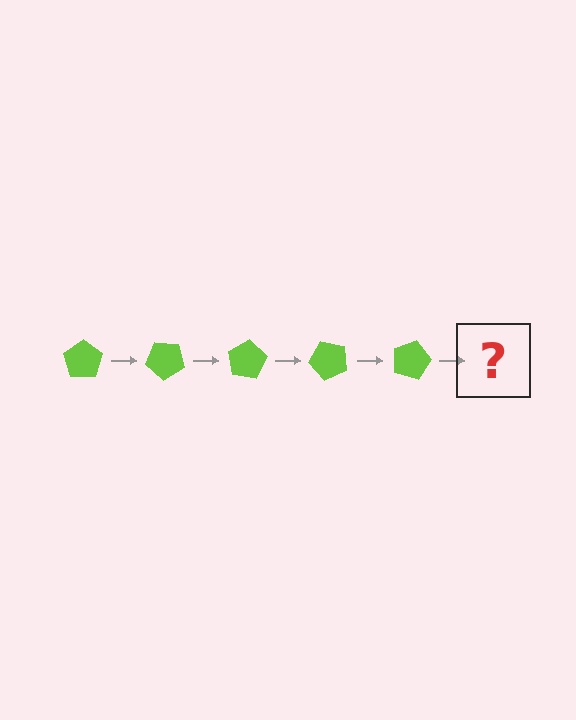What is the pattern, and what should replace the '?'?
The pattern is that the pentagon rotates 40 degrees each step. The '?' should be a lime pentagon rotated 200 degrees.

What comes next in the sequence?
The next element should be a lime pentagon rotated 200 degrees.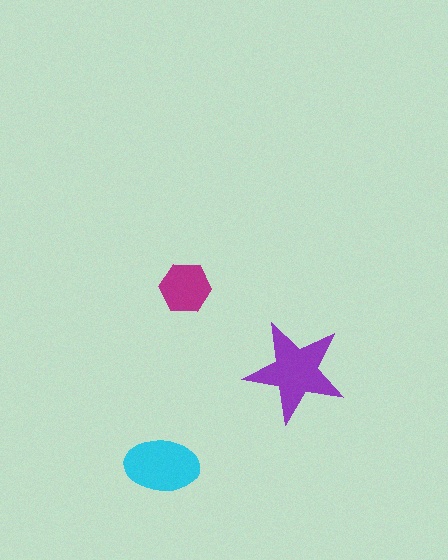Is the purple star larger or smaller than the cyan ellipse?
Larger.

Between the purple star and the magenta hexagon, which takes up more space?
The purple star.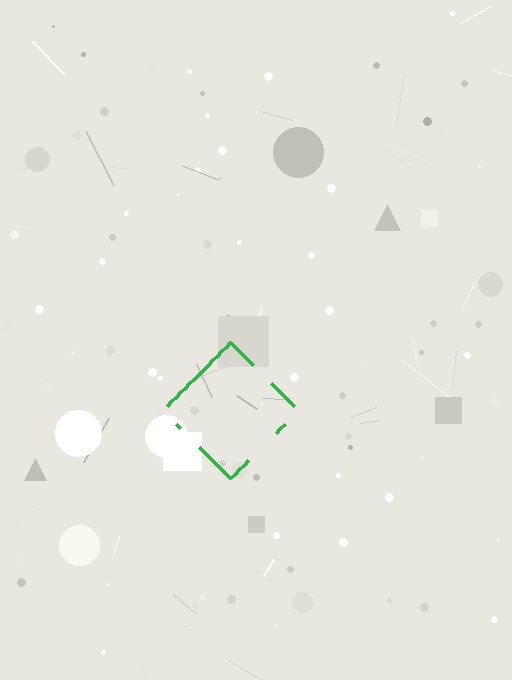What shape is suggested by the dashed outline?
The dashed outline suggests a diamond.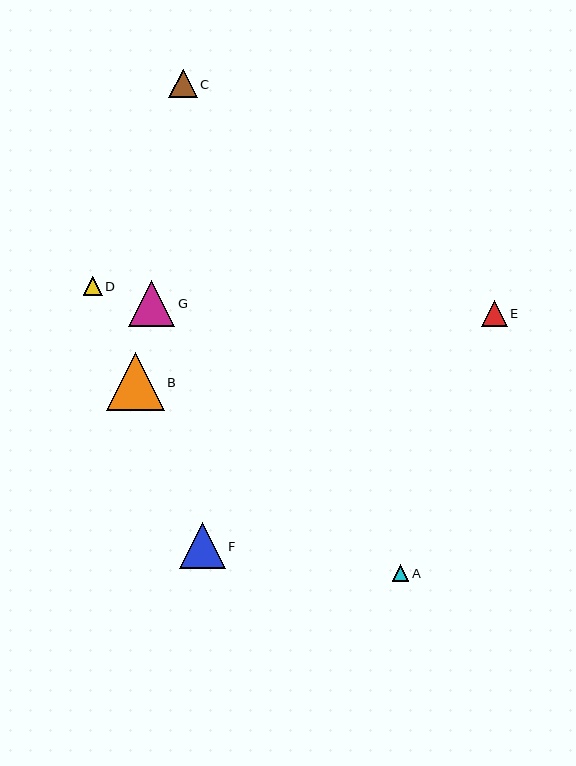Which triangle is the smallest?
Triangle A is the smallest with a size of approximately 16 pixels.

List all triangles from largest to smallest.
From largest to smallest: B, G, F, C, E, D, A.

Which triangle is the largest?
Triangle B is the largest with a size of approximately 57 pixels.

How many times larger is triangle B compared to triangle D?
Triangle B is approximately 3.0 times the size of triangle D.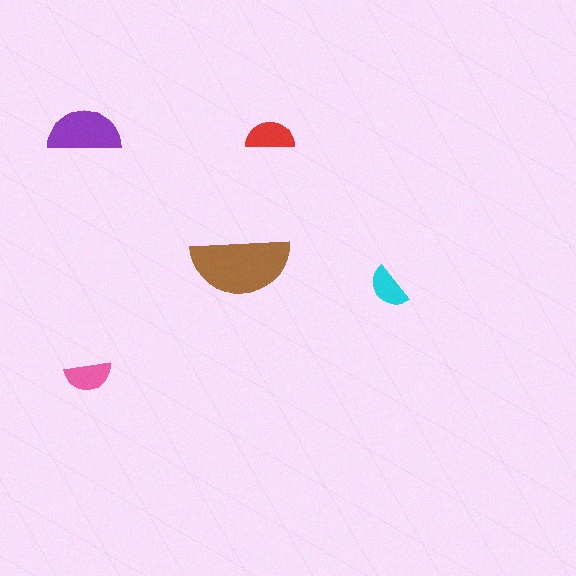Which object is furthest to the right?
The cyan semicircle is rightmost.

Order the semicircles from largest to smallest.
the brown one, the purple one, the red one, the pink one, the cyan one.